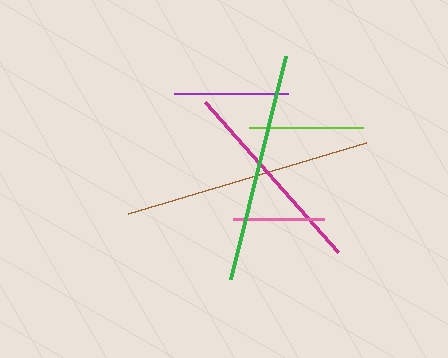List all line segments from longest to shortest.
From longest to shortest: brown, green, magenta, purple, lime, pink.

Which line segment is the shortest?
The pink line is the shortest at approximately 91 pixels.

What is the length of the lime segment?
The lime segment is approximately 114 pixels long.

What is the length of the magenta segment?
The magenta segment is approximately 201 pixels long.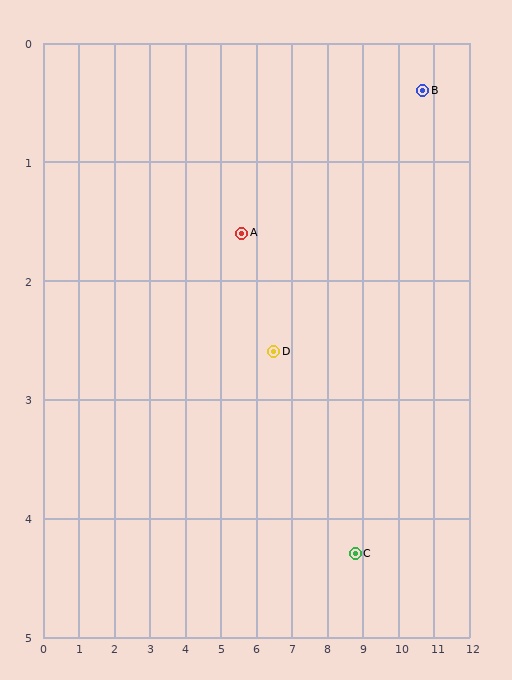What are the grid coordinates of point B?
Point B is at approximately (10.7, 0.4).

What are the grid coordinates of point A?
Point A is at approximately (5.6, 1.6).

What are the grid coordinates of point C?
Point C is at approximately (8.8, 4.3).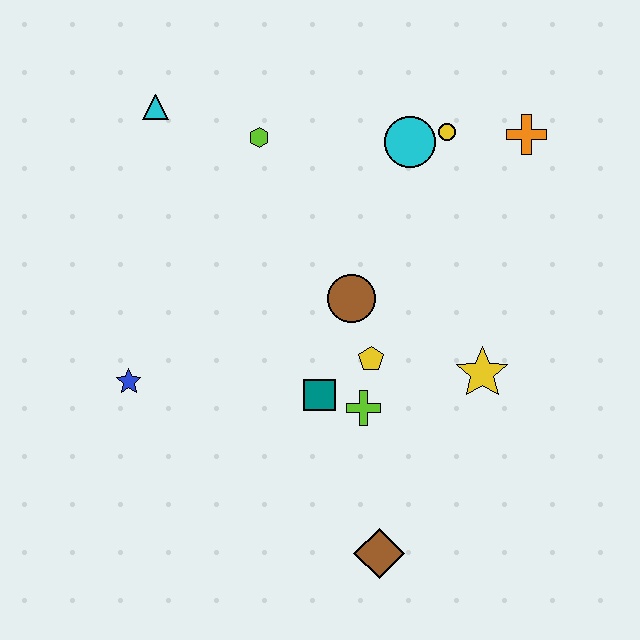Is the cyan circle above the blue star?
Yes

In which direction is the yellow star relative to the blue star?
The yellow star is to the right of the blue star.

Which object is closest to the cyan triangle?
The lime hexagon is closest to the cyan triangle.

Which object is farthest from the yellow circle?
The brown diamond is farthest from the yellow circle.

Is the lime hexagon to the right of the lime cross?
No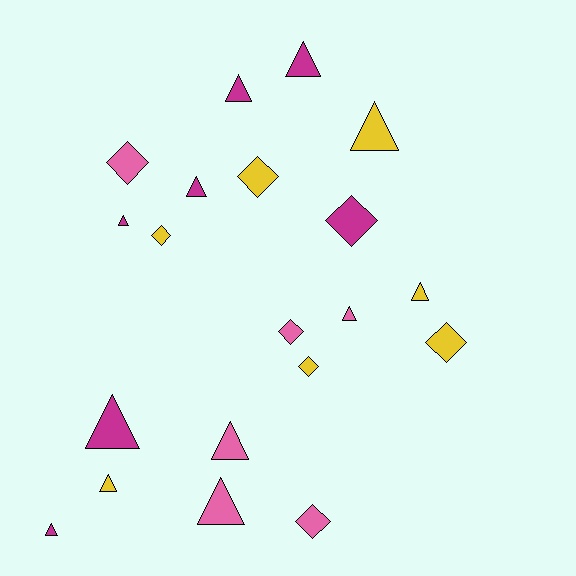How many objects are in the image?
There are 20 objects.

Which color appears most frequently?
Magenta, with 7 objects.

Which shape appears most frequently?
Triangle, with 12 objects.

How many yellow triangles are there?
There are 3 yellow triangles.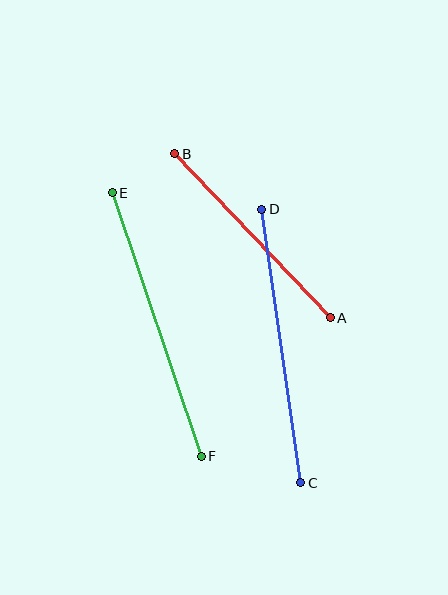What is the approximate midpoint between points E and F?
The midpoint is at approximately (157, 325) pixels.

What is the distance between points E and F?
The distance is approximately 278 pixels.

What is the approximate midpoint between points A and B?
The midpoint is at approximately (252, 236) pixels.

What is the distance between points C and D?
The distance is approximately 276 pixels.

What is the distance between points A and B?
The distance is approximately 226 pixels.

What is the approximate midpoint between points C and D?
The midpoint is at approximately (281, 346) pixels.